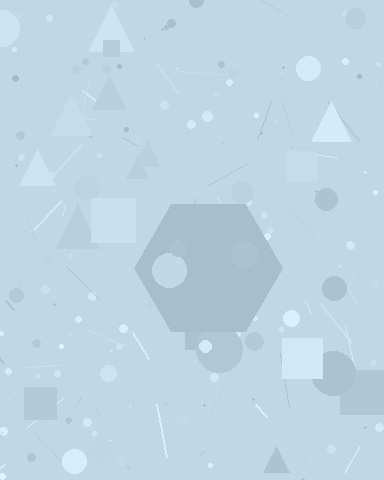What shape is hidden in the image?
A hexagon is hidden in the image.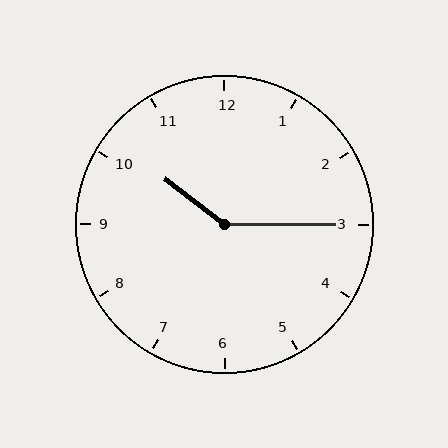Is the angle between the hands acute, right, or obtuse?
It is obtuse.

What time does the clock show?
10:15.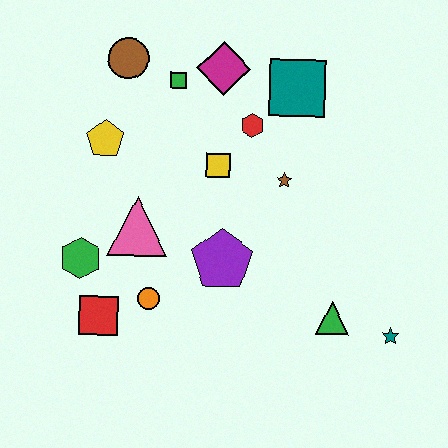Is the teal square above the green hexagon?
Yes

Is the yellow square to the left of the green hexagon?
No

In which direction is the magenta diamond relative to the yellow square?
The magenta diamond is above the yellow square.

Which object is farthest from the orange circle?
The teal square is farthest from the orange circle.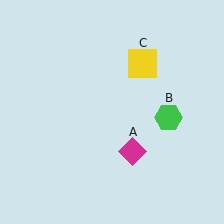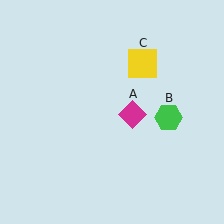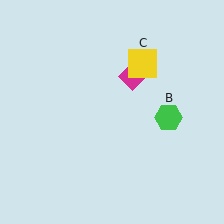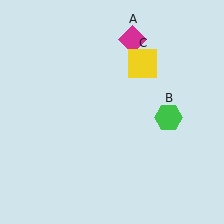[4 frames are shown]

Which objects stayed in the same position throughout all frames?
Green hexagon (object B) and yellow square (object C) remained stationary.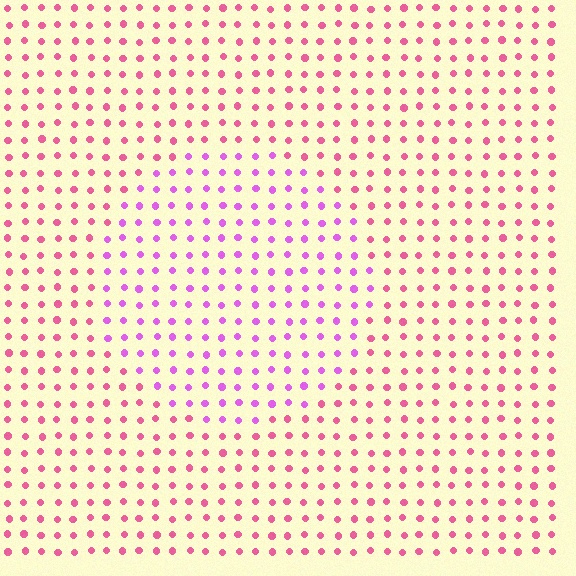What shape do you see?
I see a circle.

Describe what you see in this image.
The image is filled with small pink elements in a uniform arrangement. A circle-shaped region is visible where the elements are tinted to a slightly different hue, forming a subtle color boundary.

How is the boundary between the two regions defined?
The boundary is defined purely by a slight shift in hue (about 38 degrees). Spacing, size, and orientation are identical on both sides.